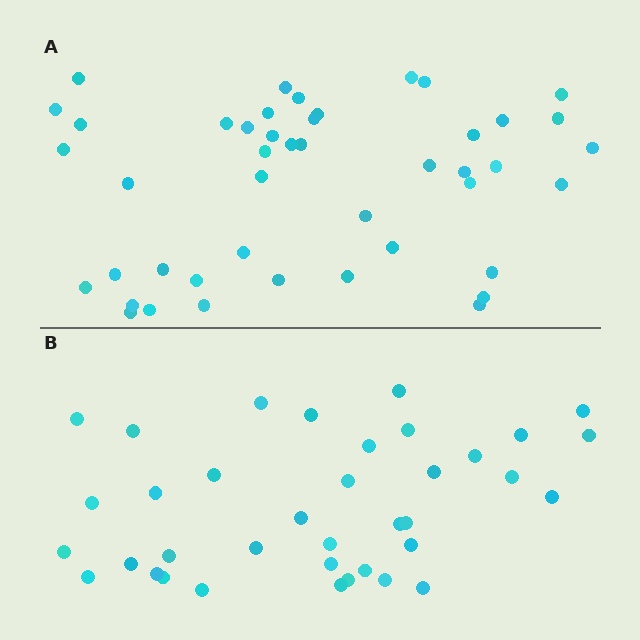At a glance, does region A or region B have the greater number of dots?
Region A (the top region) has more dots.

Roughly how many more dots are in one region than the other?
Region A has roughly 8 or so more dots than region B.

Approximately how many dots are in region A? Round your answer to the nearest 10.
About 40 dots. (The exact count is 45, which rounds to 40.)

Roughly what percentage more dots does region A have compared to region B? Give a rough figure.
About 20% more.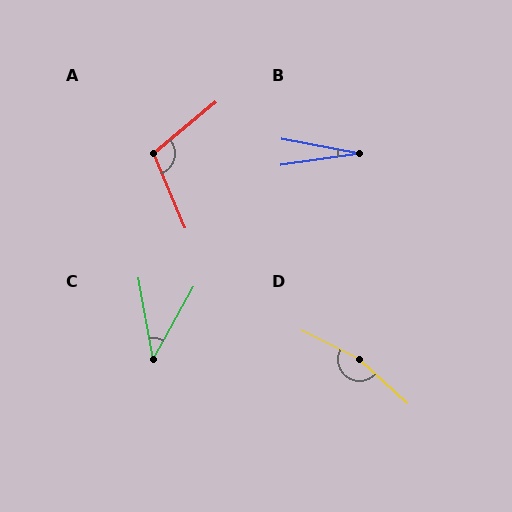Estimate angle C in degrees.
Approximately 39 degrees.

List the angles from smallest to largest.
B (19°), C (39°), A (107°), D (165°).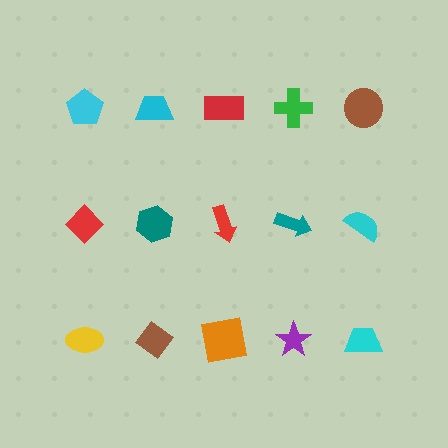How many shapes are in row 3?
5 shapes.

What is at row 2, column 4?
A teal arrow.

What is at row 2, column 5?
A cyan semicircle.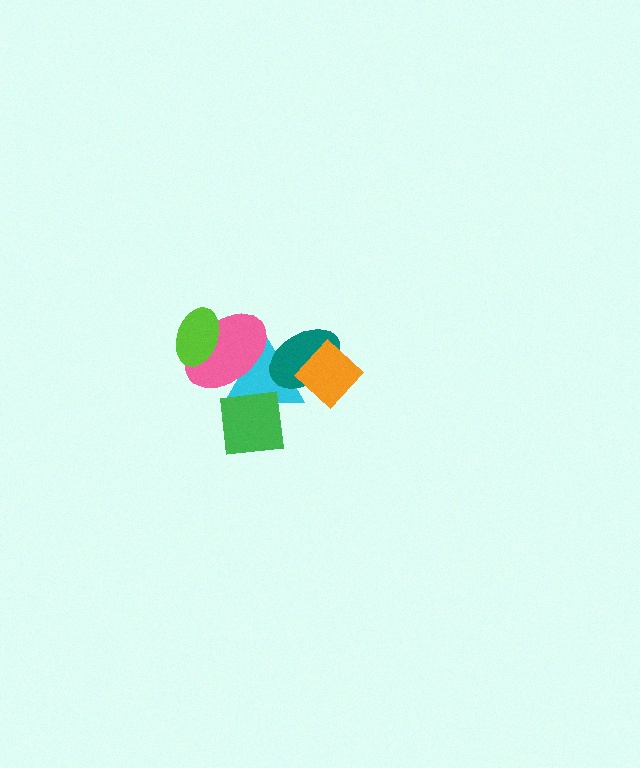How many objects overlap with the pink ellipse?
3 objects overlap with the pink ellipse.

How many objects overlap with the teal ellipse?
2 objects overlap with the teal ellipse.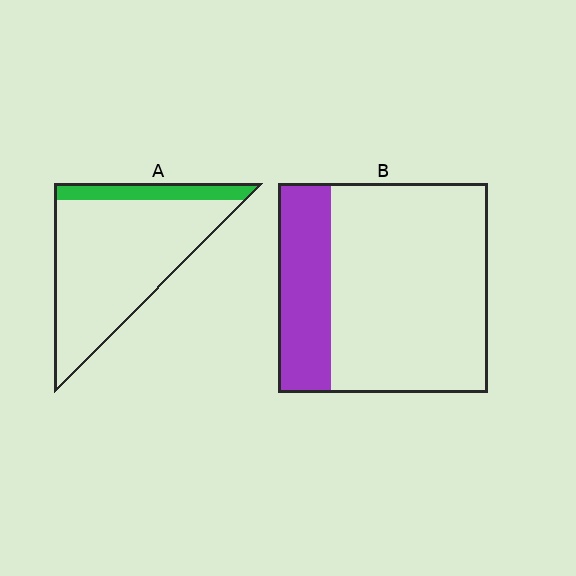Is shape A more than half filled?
No.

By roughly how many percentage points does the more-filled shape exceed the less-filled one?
By roughly 10 percentage points (B over A).